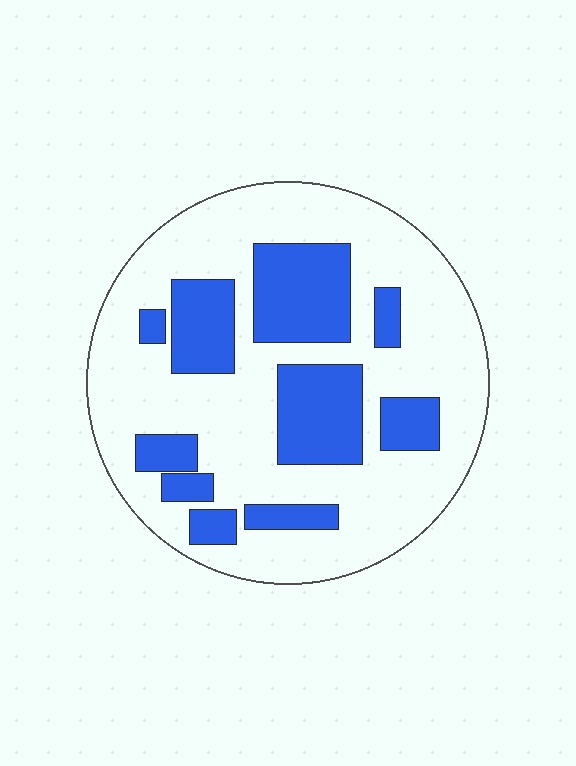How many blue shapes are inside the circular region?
10.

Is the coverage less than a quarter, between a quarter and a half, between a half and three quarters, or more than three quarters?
Between a quarter and a half.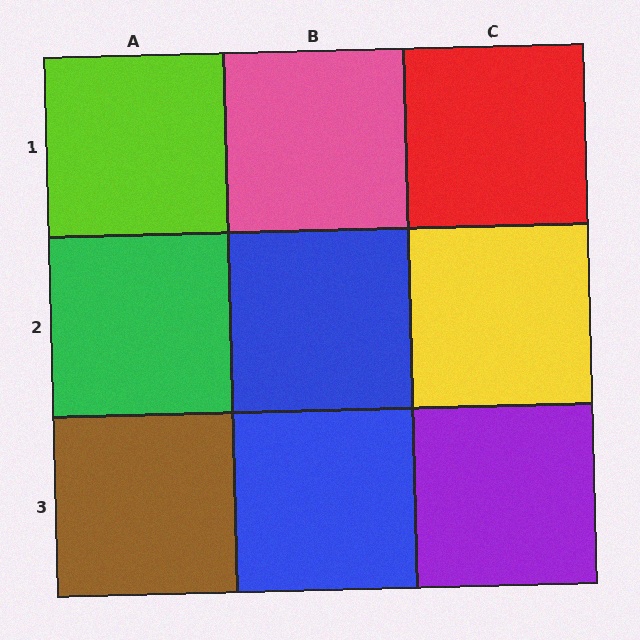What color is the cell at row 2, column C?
Yellow.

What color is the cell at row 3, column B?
Blue.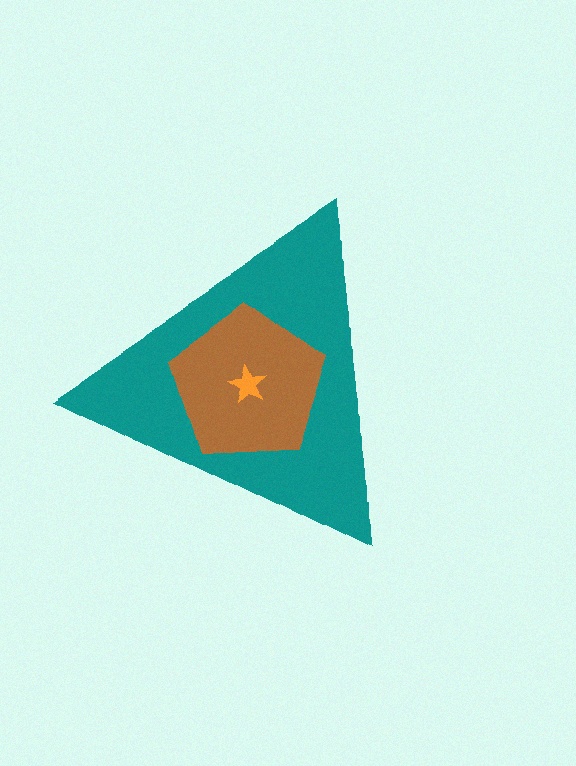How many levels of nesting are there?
3.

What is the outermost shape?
The teal triangle.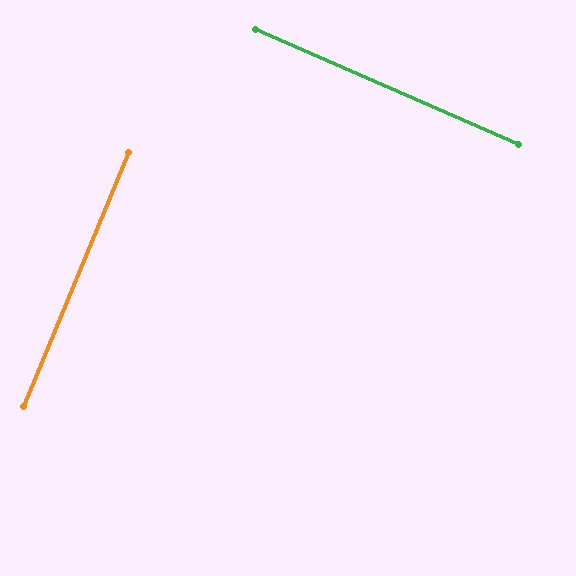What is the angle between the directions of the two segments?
Approximately 89 degrees.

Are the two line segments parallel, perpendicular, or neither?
Perpendicular — they meet at approximately 89°.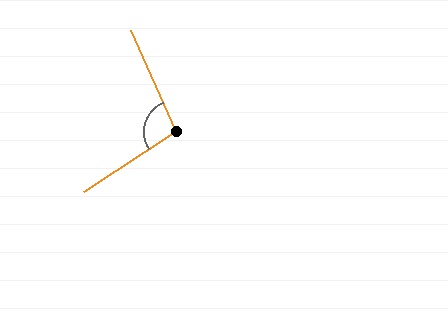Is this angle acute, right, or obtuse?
It is obtuse.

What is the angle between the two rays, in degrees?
Approximately 99 degrees.